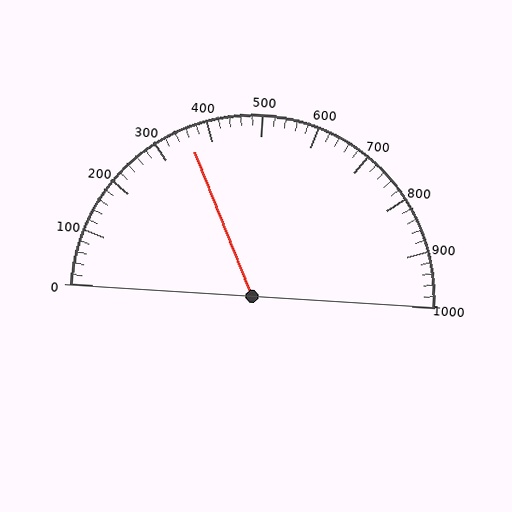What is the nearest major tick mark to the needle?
The nearest major tick mark is 400.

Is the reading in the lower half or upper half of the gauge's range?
The reading is in the lower half of the range (0 to 1000).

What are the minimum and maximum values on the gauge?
The gauge ranges from 0 to 1000.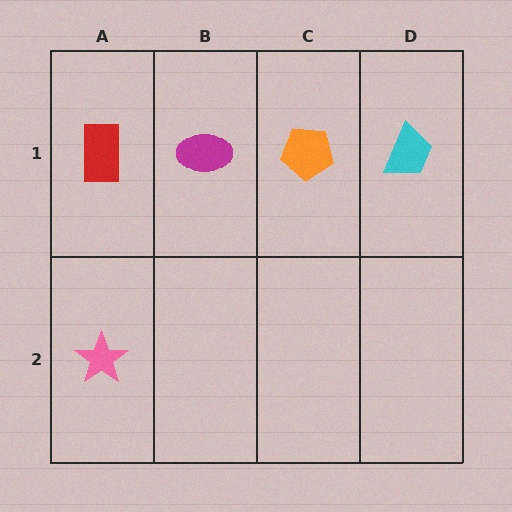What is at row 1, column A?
A red rectangle.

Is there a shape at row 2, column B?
No, that cell is empty.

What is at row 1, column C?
An orange pentagon.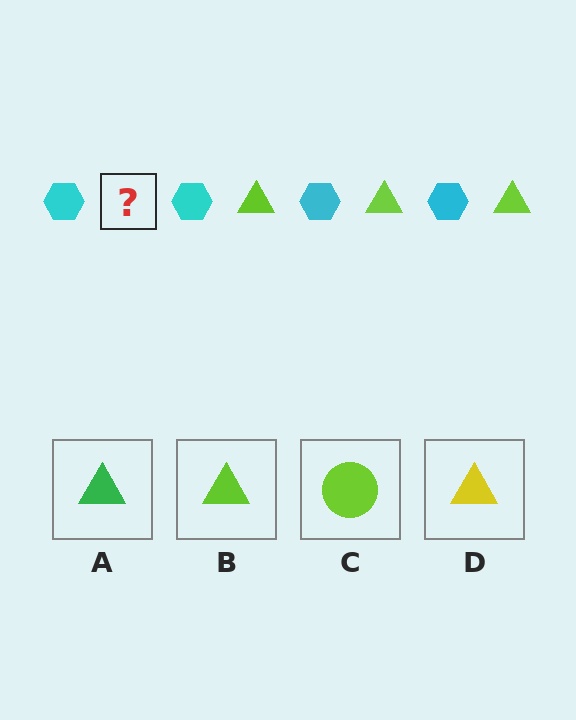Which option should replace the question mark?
Option B.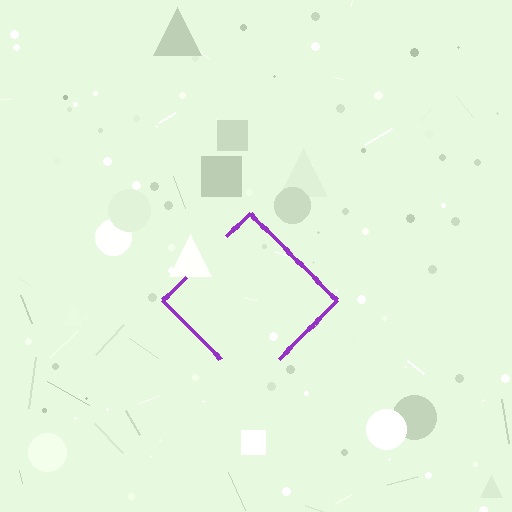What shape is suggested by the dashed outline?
The dashed outline suggests a diamond.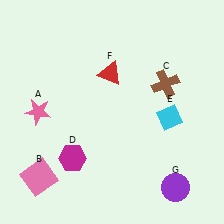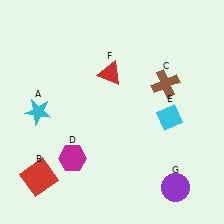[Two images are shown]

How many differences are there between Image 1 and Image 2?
There are 2 differences between the two images.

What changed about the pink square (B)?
In Image 1, B is pink. In Image 2, it changed to red.